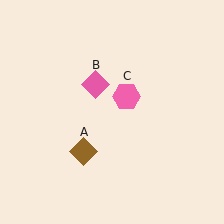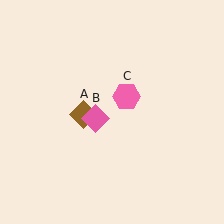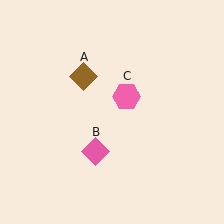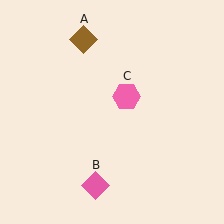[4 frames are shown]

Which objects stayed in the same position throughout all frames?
Pink hexagon (object C) remained stationary.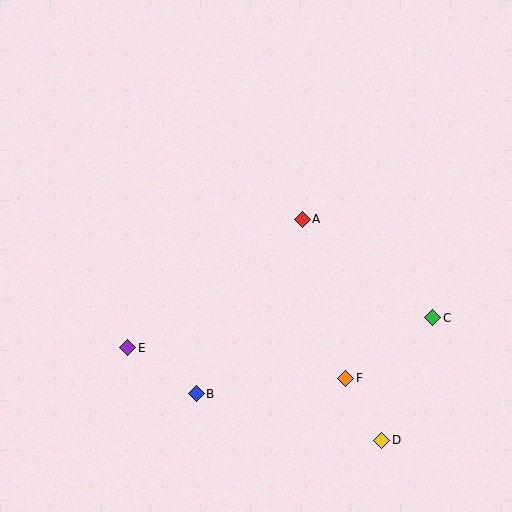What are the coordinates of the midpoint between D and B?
The midpoint between D and B is at (289, 417).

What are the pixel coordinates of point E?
Point E is at (128, 348).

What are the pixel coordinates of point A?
Point A is at (302, 219).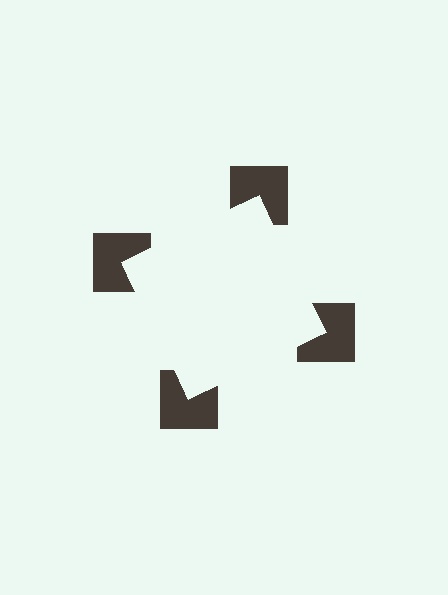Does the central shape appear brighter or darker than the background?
It typically appears slightly brighter than the background, even though no actual brightness change is drawn.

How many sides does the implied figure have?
4 sides.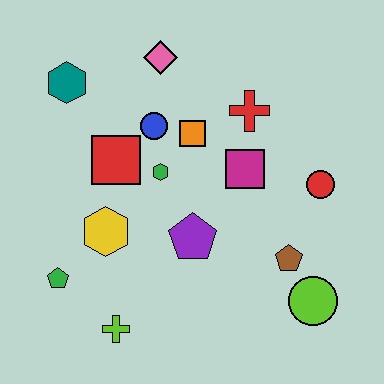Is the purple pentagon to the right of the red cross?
No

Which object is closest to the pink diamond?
The blue circle is closest to the pink diamond.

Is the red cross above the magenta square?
Yes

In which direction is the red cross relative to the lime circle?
The red cross is above the lime circle.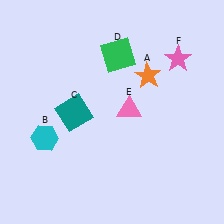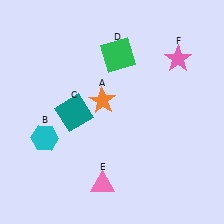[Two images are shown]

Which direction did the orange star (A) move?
The orange star (A) moved left.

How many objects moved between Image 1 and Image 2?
2 objects moved between the two images.